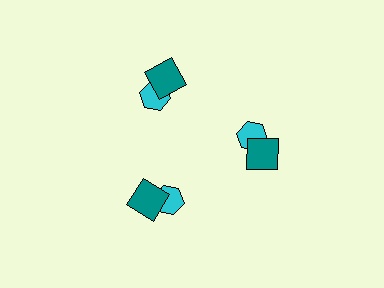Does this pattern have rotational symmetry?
Yes, this pattern has 3-fold rotational symmetry. It looks the same after rotating 120 degrees around the center.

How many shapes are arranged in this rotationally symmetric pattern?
There are 6 shapes, arranged in 3 groups of 2.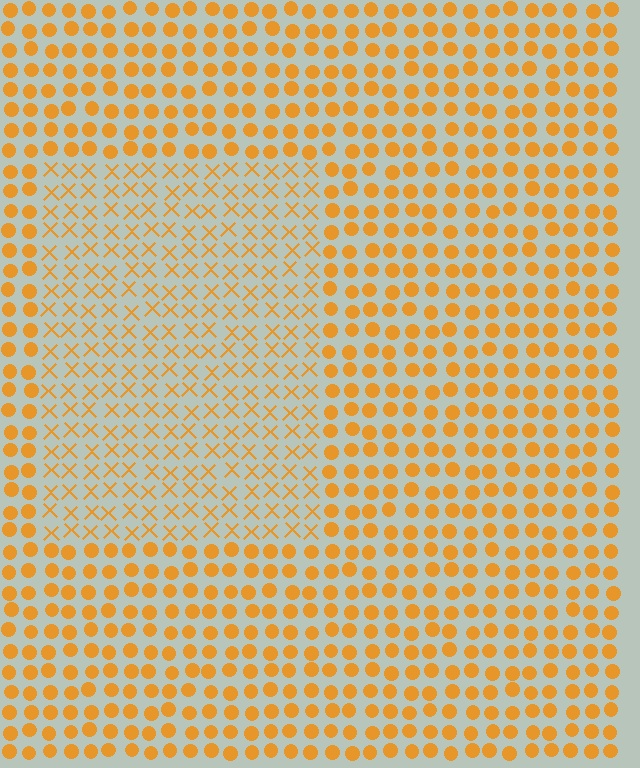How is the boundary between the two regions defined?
The boundary is defined by a change in element shape: X marks inside vs. circles outside. All elements share the same color and spacing.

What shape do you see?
I see a rectangle.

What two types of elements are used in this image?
The image uses X marks inside the rectangle region and circles outside it.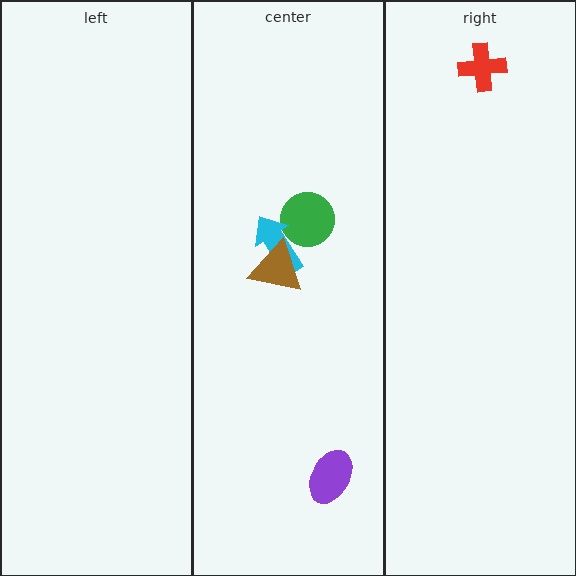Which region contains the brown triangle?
The center region.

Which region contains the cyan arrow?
The center region.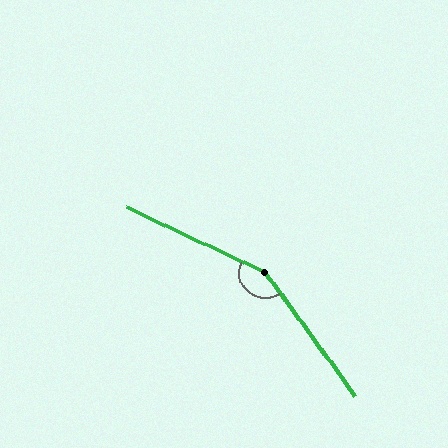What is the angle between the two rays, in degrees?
Approximately 151 degrees.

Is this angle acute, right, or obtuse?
It is obtuse.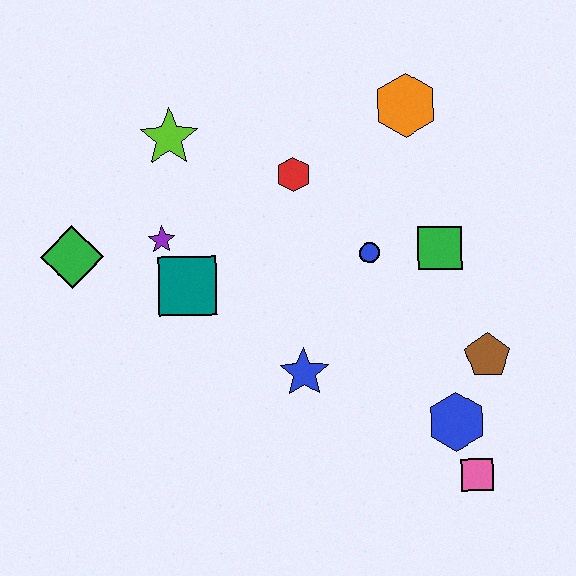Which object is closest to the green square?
The blue circle is closest to the green square.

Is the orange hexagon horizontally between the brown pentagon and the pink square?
No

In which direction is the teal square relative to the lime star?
The teal square is below the lime star.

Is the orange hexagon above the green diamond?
Yes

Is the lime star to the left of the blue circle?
Yes